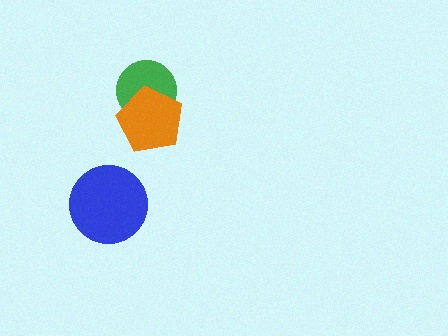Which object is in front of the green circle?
The orange pentagon is in front of the green circle.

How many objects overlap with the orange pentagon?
1 object overlaps with the orange pentagon.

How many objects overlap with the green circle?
1 object overlaps with the green circle.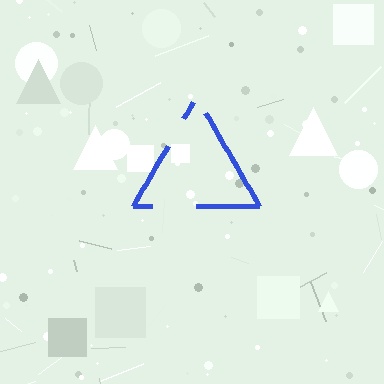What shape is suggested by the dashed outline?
The dashed outline suggests a triangle.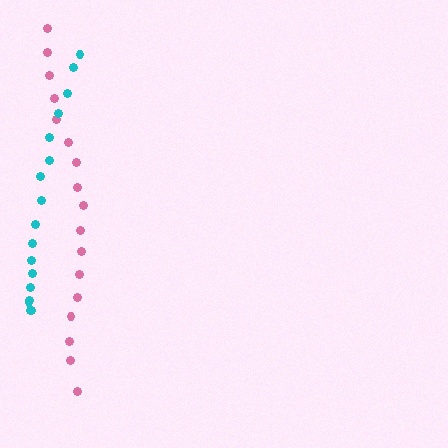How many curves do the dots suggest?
There are 2 distinct paths.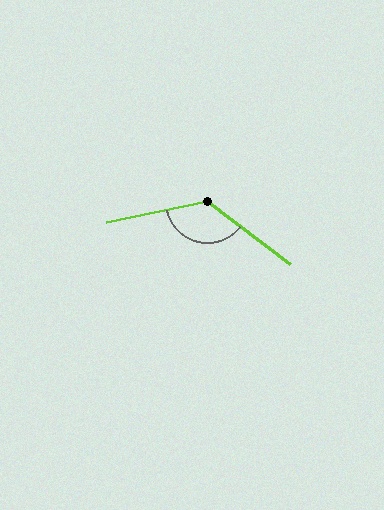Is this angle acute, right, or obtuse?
It is obtuse.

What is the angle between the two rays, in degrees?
Approximately 131 degrees.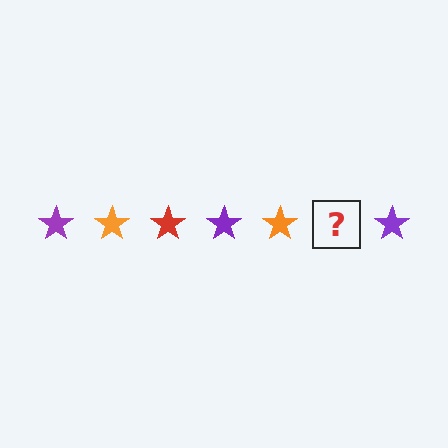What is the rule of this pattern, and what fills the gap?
The rule is that the pattern cycles through purple, orange, red stars. The gap should be filled with a red star.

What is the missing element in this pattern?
The missing element is a red star.